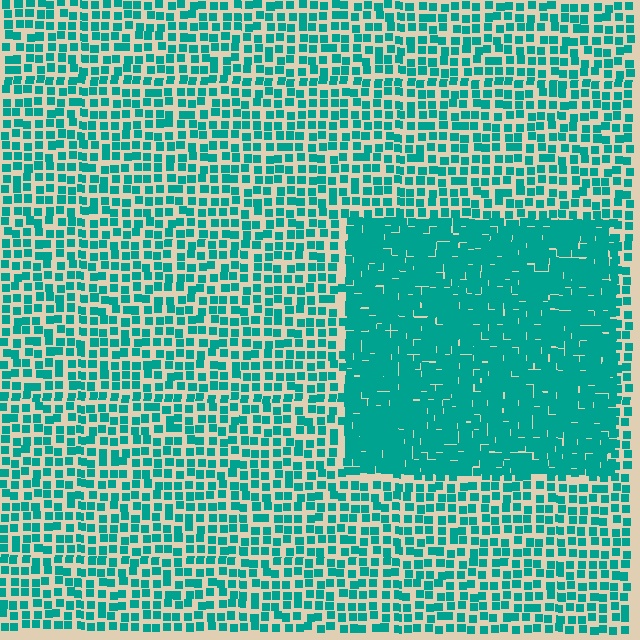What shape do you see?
I see a rectangle.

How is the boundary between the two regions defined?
The boundary is defined by a change in element density (approximately 2.1x ratio). All elements are the same color, size, and shape.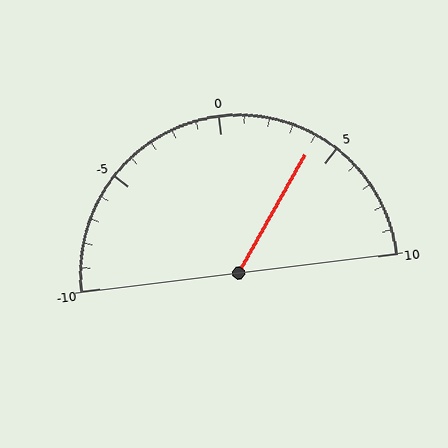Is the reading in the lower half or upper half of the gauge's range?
The reading is in the upper half of the range (-10 to 10).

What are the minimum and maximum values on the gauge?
The gauge ranges from -10 to 10.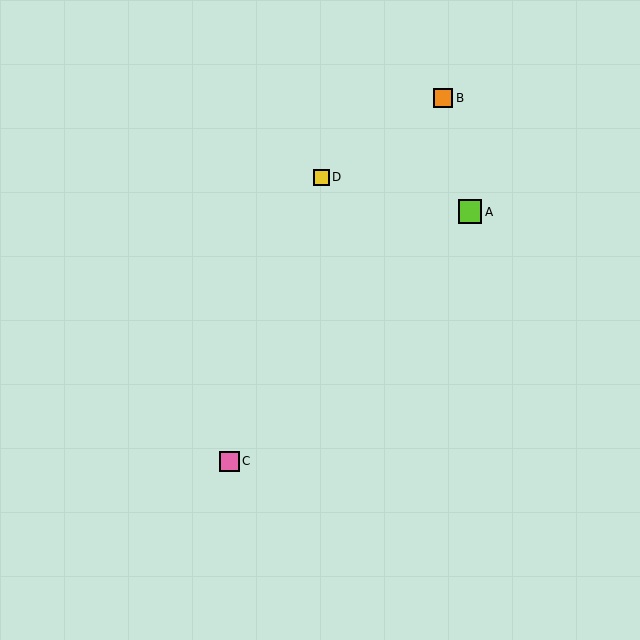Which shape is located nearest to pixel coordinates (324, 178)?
The yellow square (labeled D) at (321, 177) is nearest to that location.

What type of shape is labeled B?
Shape B is an orange square.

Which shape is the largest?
The lime square (labeled A) is the largest.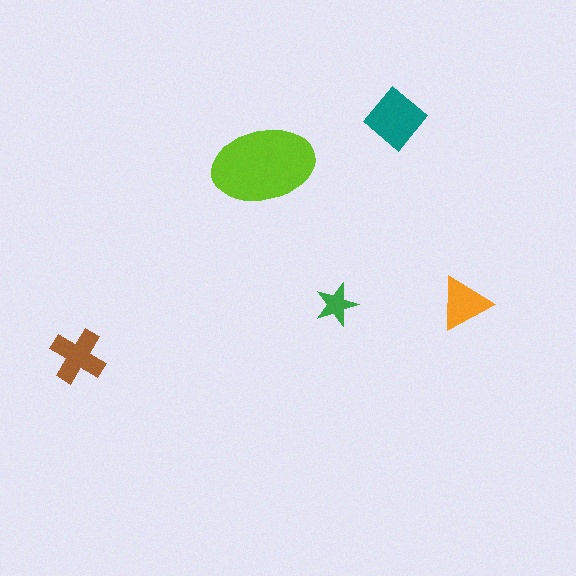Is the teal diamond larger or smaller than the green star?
Larger.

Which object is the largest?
The lime ellipse.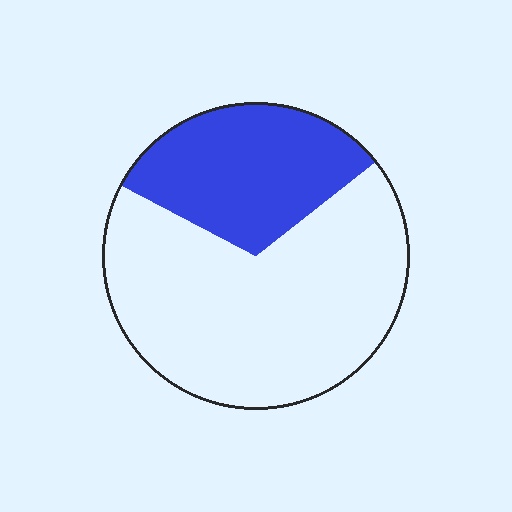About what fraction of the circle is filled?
About one third (1/3).